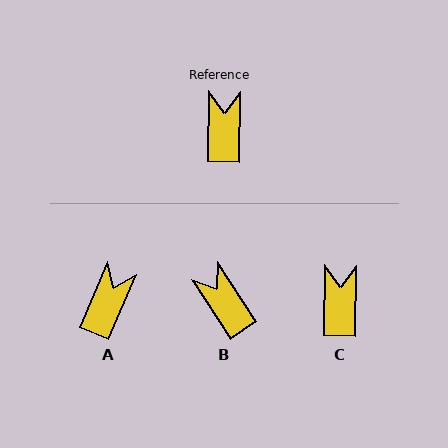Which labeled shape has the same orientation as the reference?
C.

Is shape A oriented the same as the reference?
No, it is off by about 22 degrees.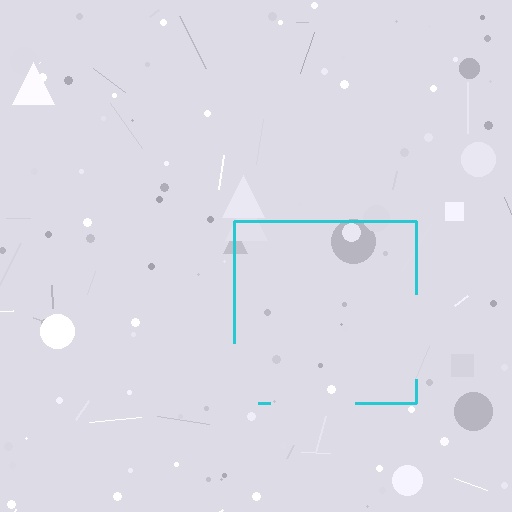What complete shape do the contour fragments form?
The contour fragments form a square.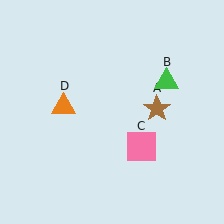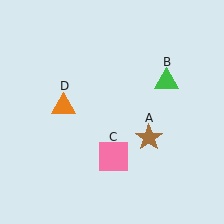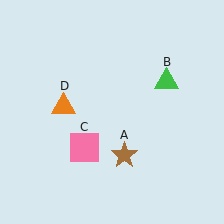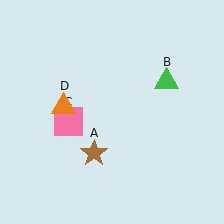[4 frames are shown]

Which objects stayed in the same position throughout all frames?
Green triangle (object B) and orange triangle (object D) remained stationary.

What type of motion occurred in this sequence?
The brown star (object A), pink square (object C) rotated clockwise around the center of the scene.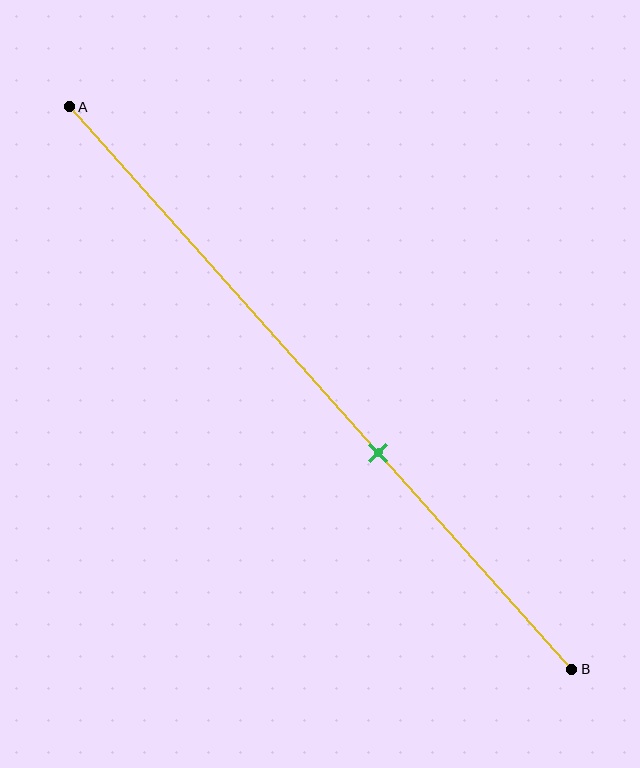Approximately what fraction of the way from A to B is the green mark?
The green mark is approximately 60% of the way from A to B.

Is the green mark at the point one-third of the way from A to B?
No, the mark is at about 60% from A, not at the 33% one-third point.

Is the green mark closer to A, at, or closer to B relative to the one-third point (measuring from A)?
The green mark is closer to point B than the one-third point of segment AB.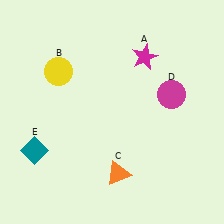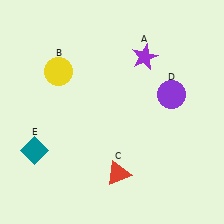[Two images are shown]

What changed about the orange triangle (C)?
In Image 1, C is orange. In Image 2, it changed to red.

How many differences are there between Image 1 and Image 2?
There are 3 differences between the two images.